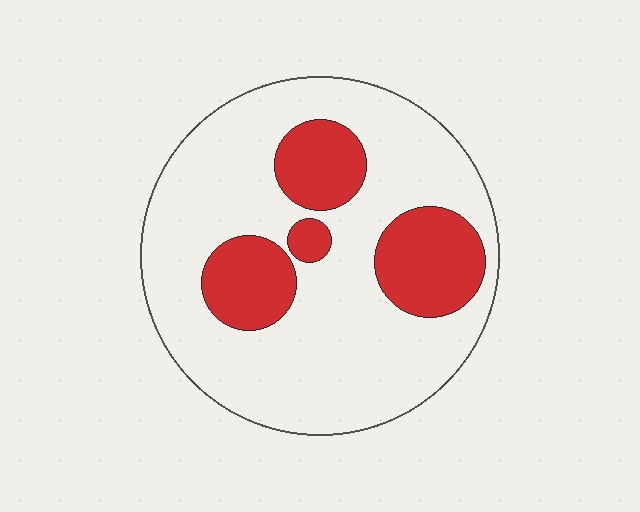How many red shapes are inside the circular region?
4.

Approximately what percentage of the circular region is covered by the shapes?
Approximately 25%.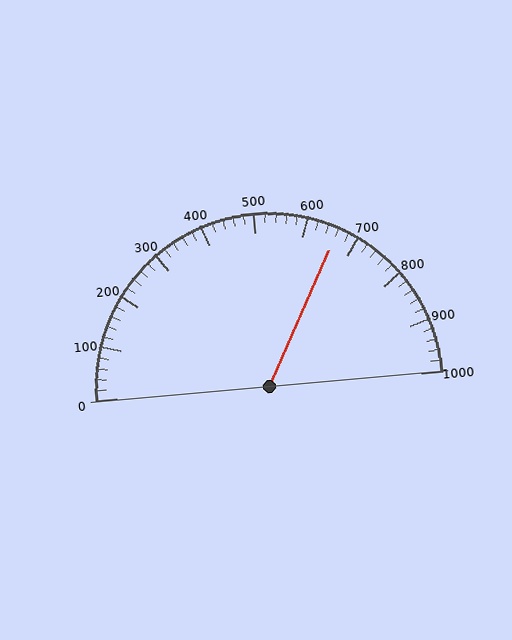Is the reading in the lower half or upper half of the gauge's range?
The reading is in the upper half of the range (0 to 1000).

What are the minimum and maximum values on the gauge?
The gauge ranges from 0 to 1000.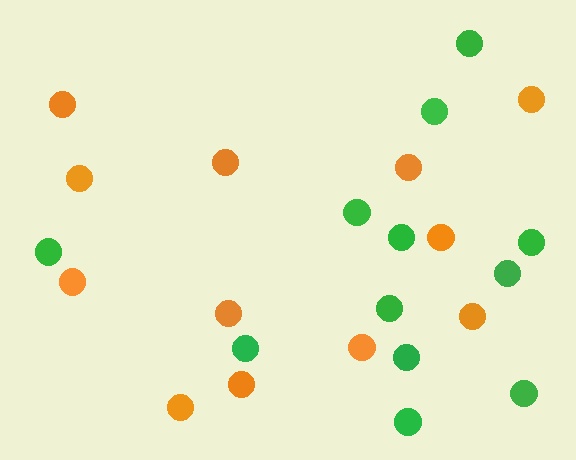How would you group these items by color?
There are 2 groups: one group of green circles (12) and one group of orange circles (12).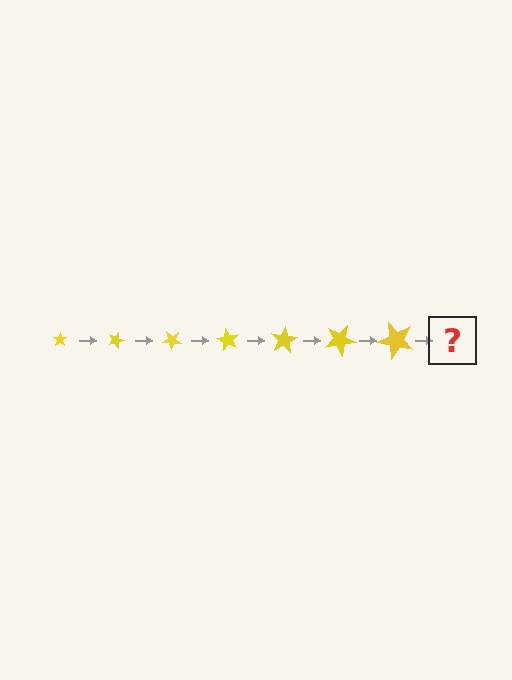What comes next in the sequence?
The next element should be a star, larger than the previous one and rotated 140 degrees from the start.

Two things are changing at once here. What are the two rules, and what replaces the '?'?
The two rules are that the star grows larger each step and it rotates 20 degrees each step. The '?' should be a star, larger than the previous one and rotated 140 degrees from the start.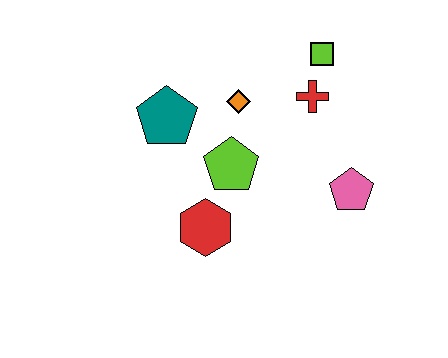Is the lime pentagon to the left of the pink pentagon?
Yes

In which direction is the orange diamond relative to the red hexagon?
The orange diamond is above the red hexagon.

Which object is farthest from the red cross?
The red hexagon is farthest from the red cross.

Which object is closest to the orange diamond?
The lime pentagon is closest to the orange diamond.